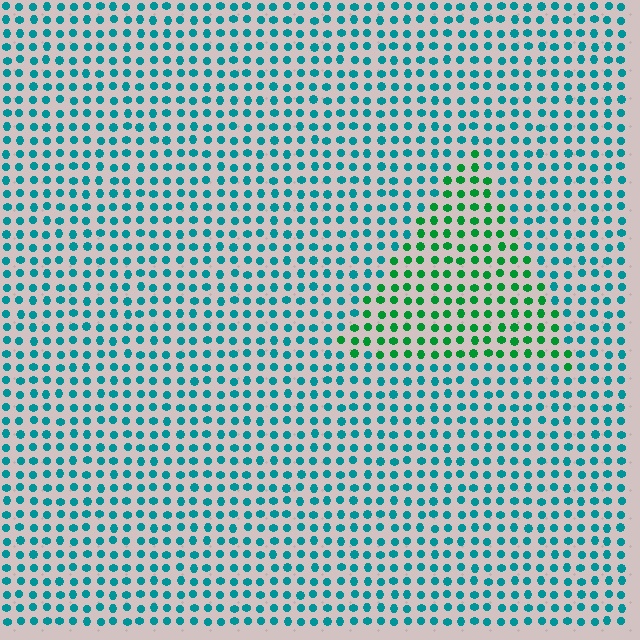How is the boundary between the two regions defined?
The boundary is defined purely by a slight shift in hue (about 43 degrees). Spacing, size, and orientation are identical on both sides.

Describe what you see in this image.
The image is filled with small teal elements in a uniform arrangement. A triangle-shaped region is visible where the elements are tinted to a slightly different hue, forming a subtle color boundary.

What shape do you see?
I see a triangle.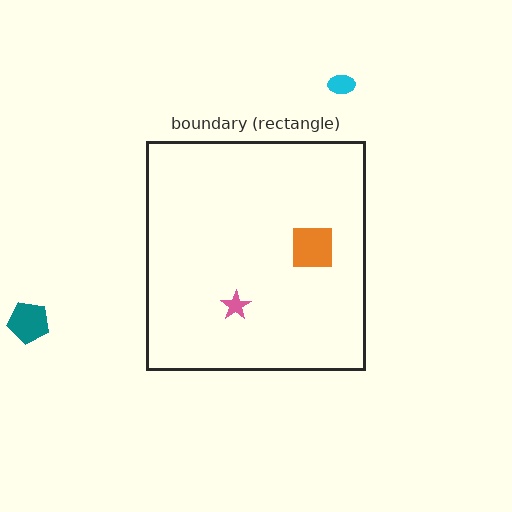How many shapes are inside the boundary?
2 inside, 2 outside.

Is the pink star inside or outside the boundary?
Inside.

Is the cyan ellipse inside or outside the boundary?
Outside.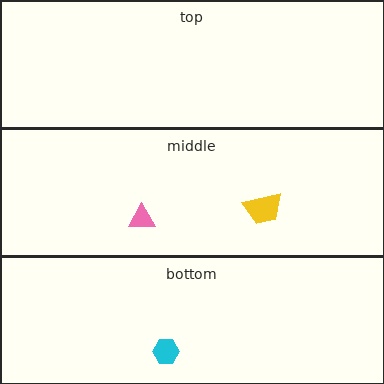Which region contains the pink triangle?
The middle region.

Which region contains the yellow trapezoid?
The middle region.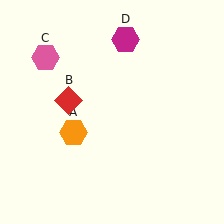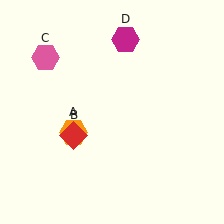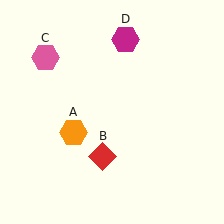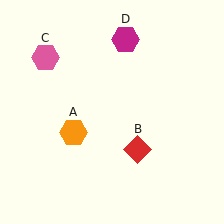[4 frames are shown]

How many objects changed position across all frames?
1 object changed position: red diamond (object B).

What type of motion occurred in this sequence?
The red diamond (object B) rotated counterclockwise around the center of the scene.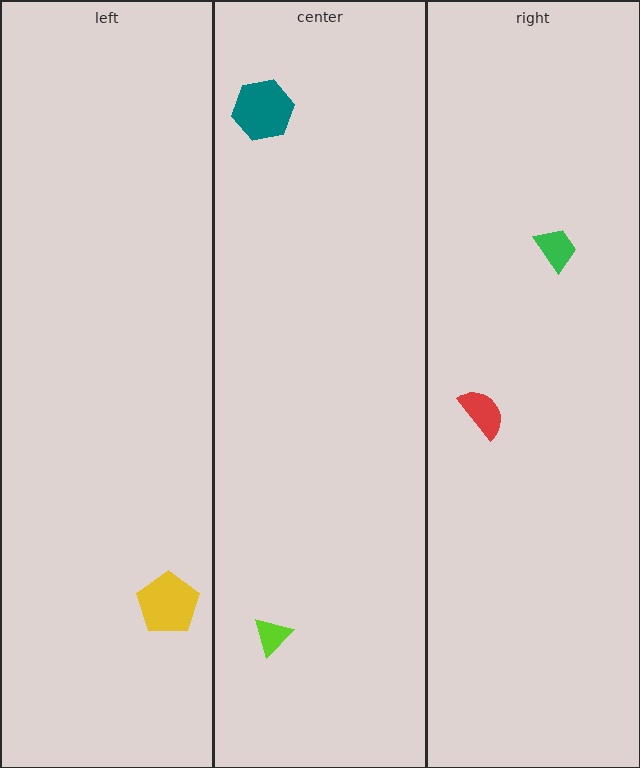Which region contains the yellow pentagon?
The left region.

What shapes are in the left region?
The yellow pentagon.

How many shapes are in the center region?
2.